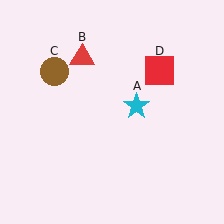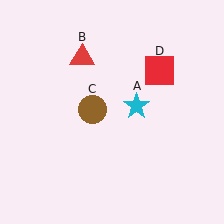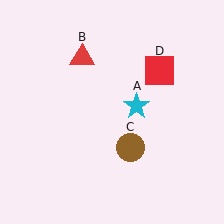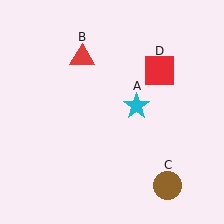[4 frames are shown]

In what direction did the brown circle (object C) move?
The brown circle (object C) moved down and to the right.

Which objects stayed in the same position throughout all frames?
Cyan star (object A) and red triangle (object B) and red square (object D) remained stationary.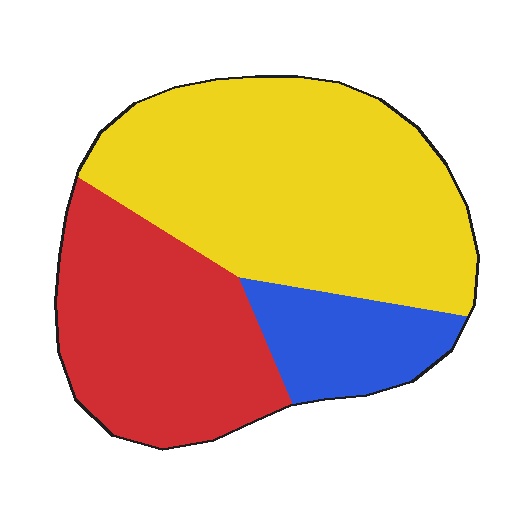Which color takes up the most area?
Yellow, at roughly 50%.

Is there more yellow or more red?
Yellow.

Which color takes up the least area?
Blue, at roughly 15%.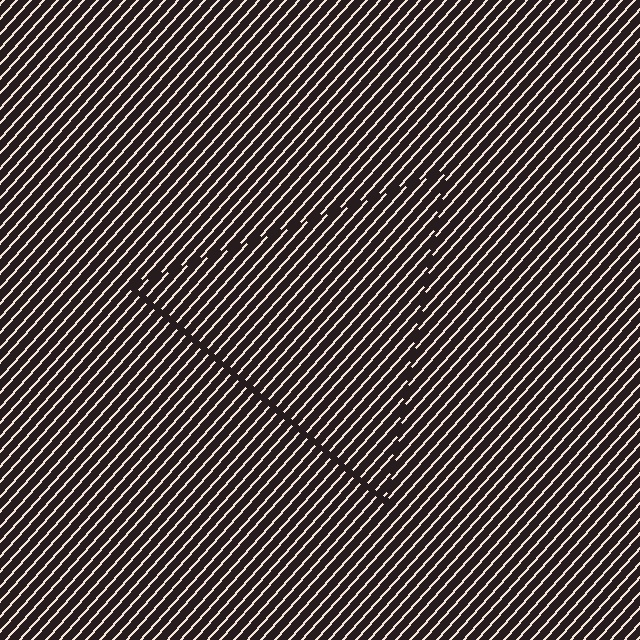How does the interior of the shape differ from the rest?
The interior of the shape contains the same grating, shifted by half a period — the contour is defined by the phase discontinuity where line-ends from the inner and outer gratings abut.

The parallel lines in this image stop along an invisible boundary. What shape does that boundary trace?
An illusory triangle. The interior of the shape contains the same grating, shifted by half a period — the contour is defined by the phase discontinuity where line-ends from the inner and outer gratings abut.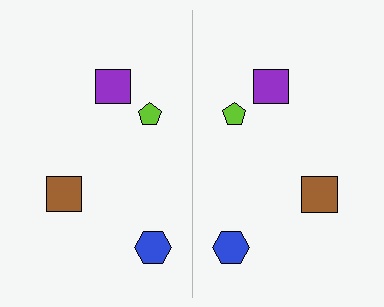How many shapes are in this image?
There are 8 shapes in this image.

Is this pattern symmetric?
Yes, this pattern has bilateral (reflection) symmetry.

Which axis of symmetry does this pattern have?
The pattern has a vertical axis of symmetry running through the center of the image.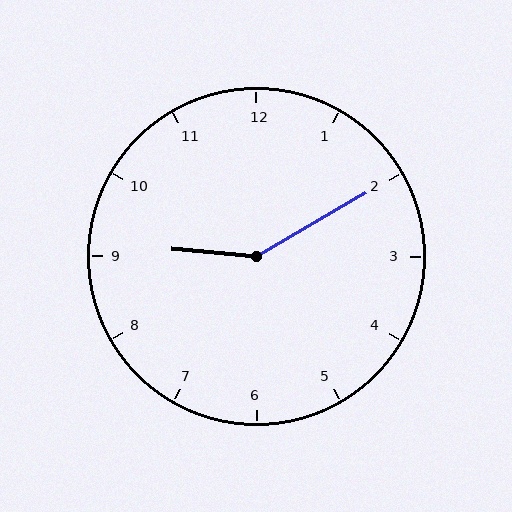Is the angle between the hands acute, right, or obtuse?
It is obtuse.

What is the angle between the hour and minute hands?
Approximately 145 degrees.